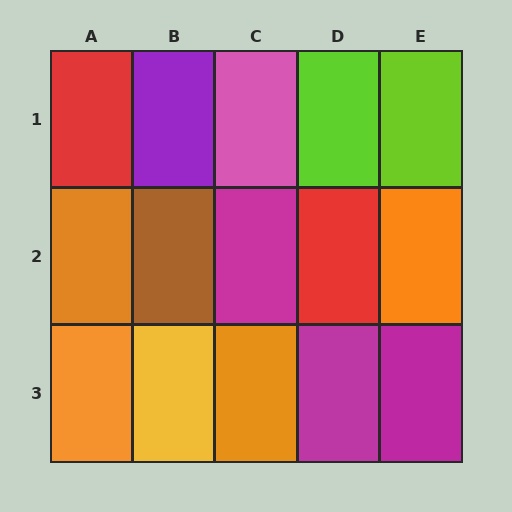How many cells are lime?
2 cells are lime.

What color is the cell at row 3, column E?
Magenta.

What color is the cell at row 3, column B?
Yellow.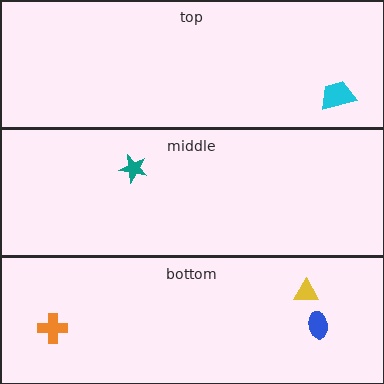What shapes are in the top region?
The cyan trapezoid.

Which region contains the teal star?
The middle region.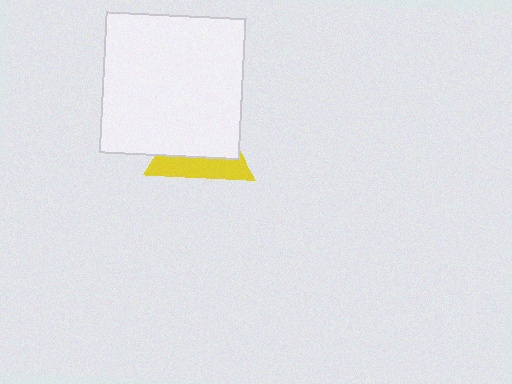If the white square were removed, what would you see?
You would see the complete yellow triangle.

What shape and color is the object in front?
The object in front is a white square.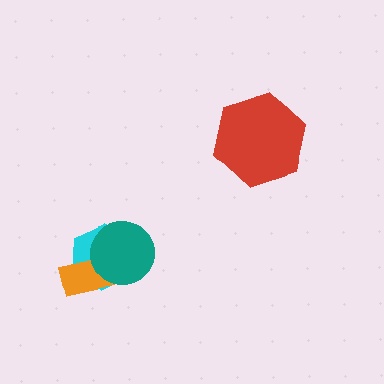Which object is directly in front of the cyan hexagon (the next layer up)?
The orange rectangle is directly in front of the cyan hexagon.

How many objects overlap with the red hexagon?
0 objects overlap with the red hexagon.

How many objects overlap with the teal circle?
2 objects overlap with the teal circle.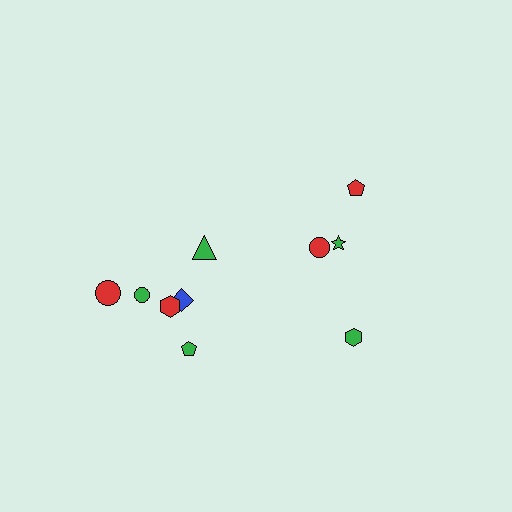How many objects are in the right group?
There are 4 objects.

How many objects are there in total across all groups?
There are 10 objects.